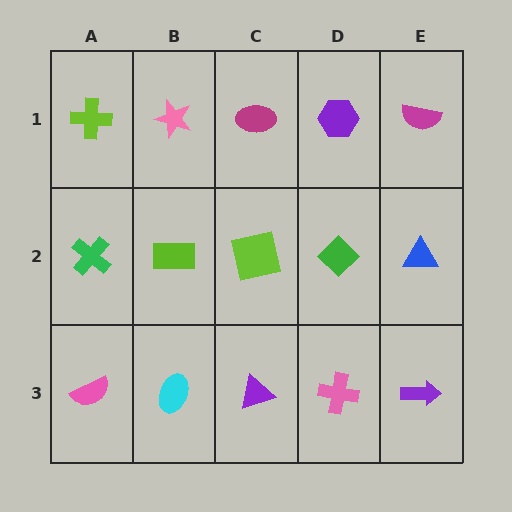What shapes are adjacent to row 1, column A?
A green cross (row 2, column A), a pink star (row 1, column B).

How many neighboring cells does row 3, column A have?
2.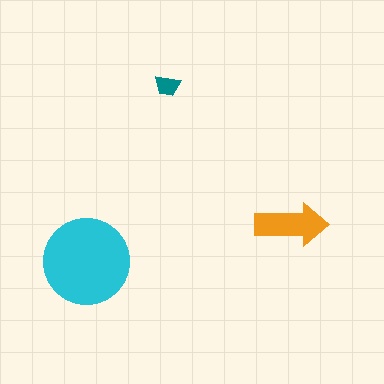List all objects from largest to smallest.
The cyan circle, the orange arrow, the teal trapezoid.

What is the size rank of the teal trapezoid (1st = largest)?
3rd.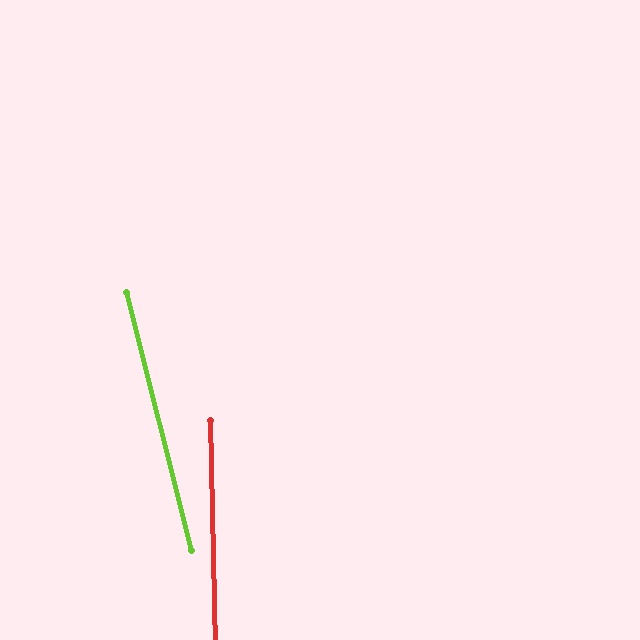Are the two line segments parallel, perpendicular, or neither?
Neither parallel nor perpendicular — they differ by about 13°.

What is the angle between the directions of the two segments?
Approximately 13 degrees.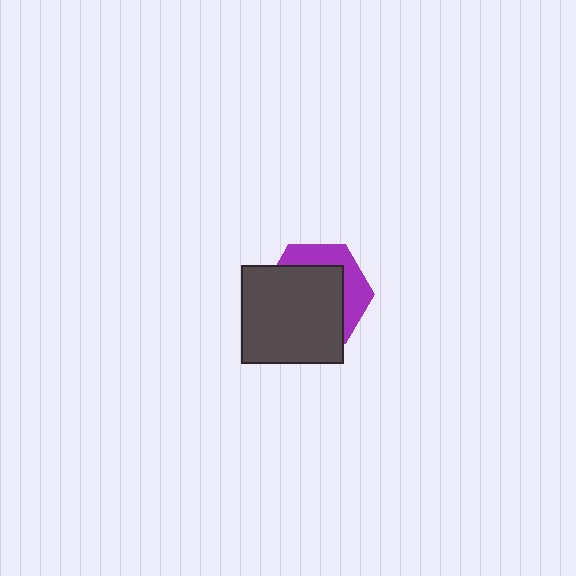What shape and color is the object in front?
The object in front is a dark gray rectangle.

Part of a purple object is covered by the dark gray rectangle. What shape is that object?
It is a hexagon.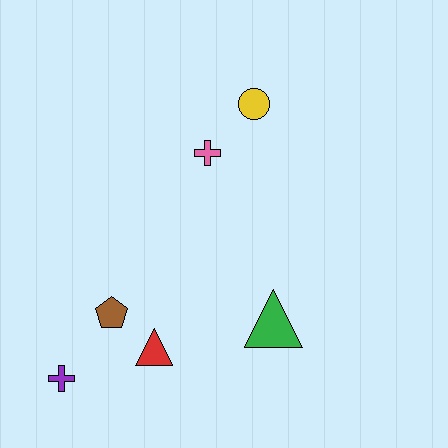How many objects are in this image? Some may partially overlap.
There are 6 objects.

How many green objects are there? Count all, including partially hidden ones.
There is 1 green object.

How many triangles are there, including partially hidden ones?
There are 2 triangles.